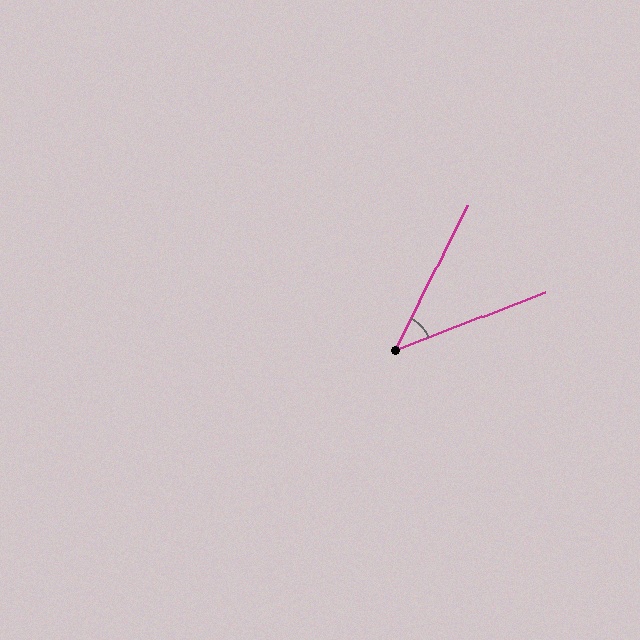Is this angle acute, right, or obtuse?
It is acute.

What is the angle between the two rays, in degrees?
Approximately 42 degrees.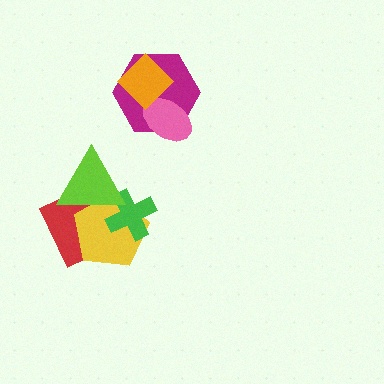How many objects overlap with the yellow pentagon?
3 objects overlap with the yellow pentagon.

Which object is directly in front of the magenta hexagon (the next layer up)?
The pink ellipse is directly in front of the magenta hexagon.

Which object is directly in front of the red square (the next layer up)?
The yellow pentagon is directly in front of the red square.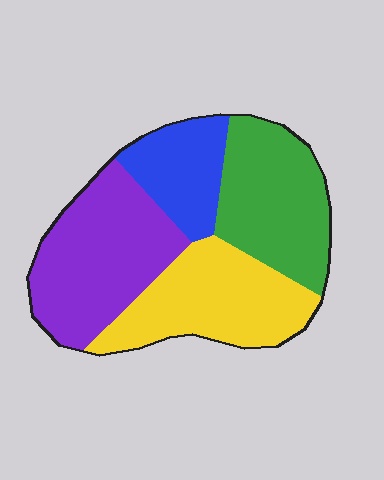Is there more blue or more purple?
Purple.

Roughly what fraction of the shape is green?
Green covers about 25% of the shape.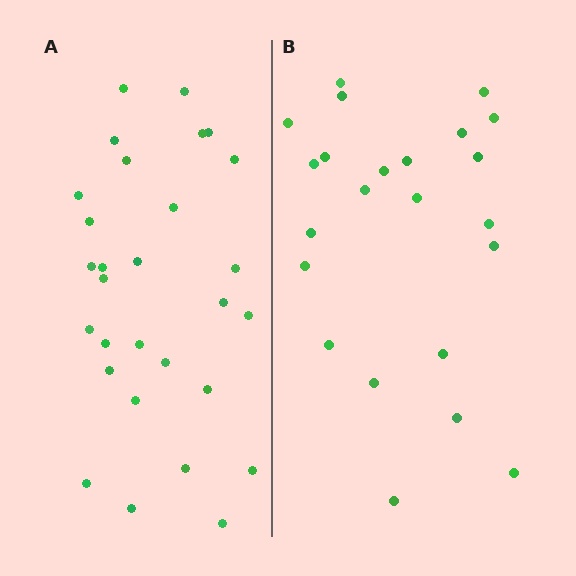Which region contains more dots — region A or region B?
Region A (the left region) has more dots.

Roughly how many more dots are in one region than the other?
Region A has about 6 more dots than region B.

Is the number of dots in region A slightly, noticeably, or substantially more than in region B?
Region A has noticeably more, but not dramatically so. The ratio is roughly 1.3 to 1.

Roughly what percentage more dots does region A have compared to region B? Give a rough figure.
About 25% more.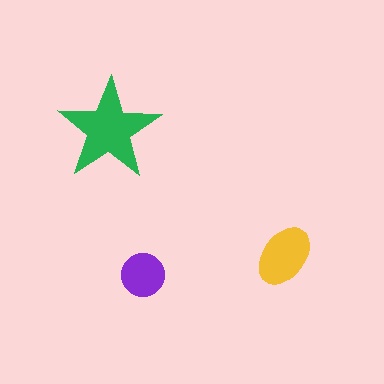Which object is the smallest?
The purple circle.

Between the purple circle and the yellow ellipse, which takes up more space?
The yellow ellipse.